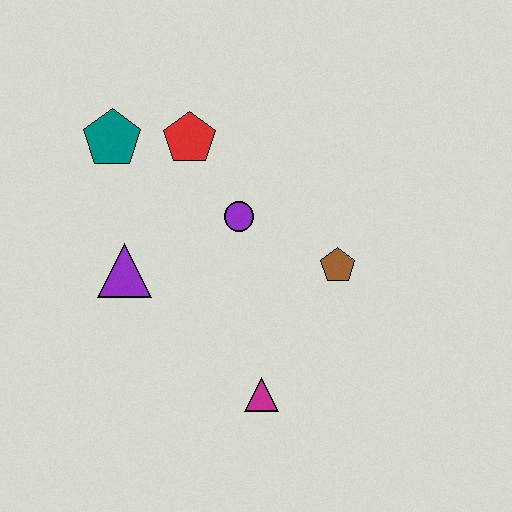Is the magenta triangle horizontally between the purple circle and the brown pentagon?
Yes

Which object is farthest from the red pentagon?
The magenta triangle is farthest from the red pentagon.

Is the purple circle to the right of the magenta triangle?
No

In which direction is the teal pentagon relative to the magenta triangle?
The teal pentagon is above the magenta triangle.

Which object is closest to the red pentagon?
The teal pentagon is closest to the red pentagon.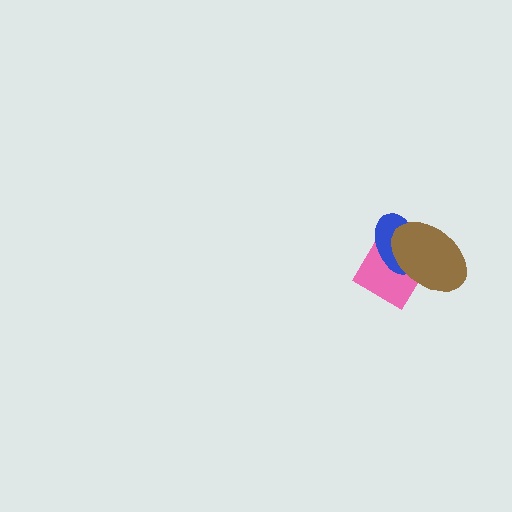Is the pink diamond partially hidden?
Yes, it is partially covered by another shape.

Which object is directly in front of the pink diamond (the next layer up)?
The blue ellipse is directly in front of the pink diamond.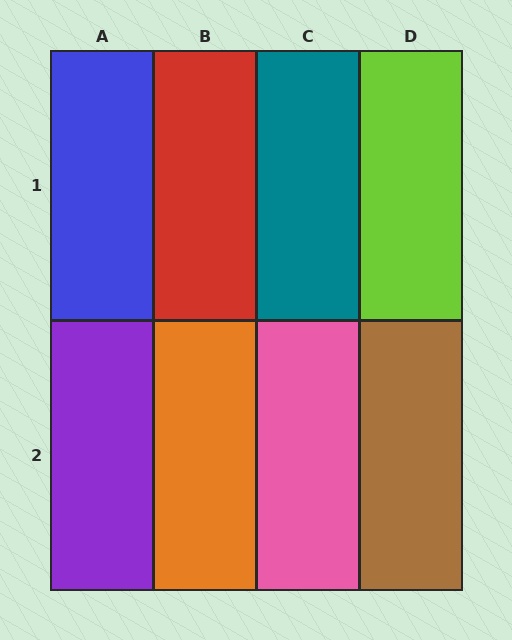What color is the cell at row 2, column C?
Pink.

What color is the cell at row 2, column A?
Purple.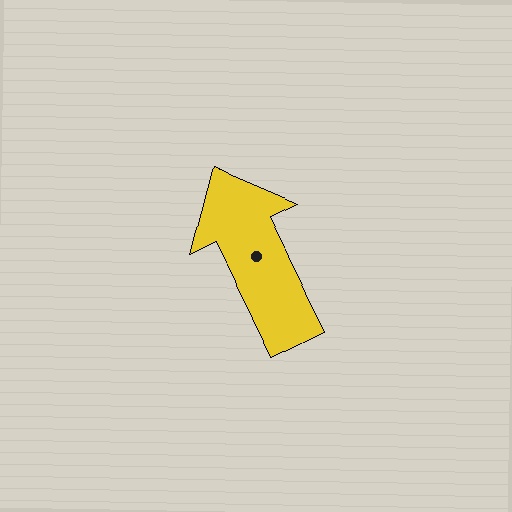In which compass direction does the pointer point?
Northwest.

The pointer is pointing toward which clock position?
Roughly 11 o'clock.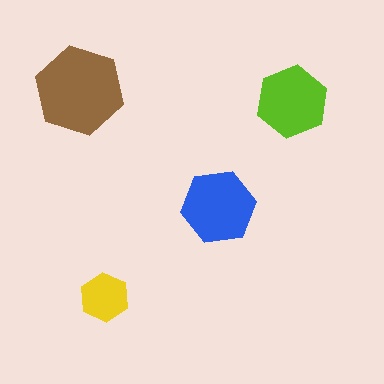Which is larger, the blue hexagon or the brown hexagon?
The brown one.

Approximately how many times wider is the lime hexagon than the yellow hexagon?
About 1.5 times wider.